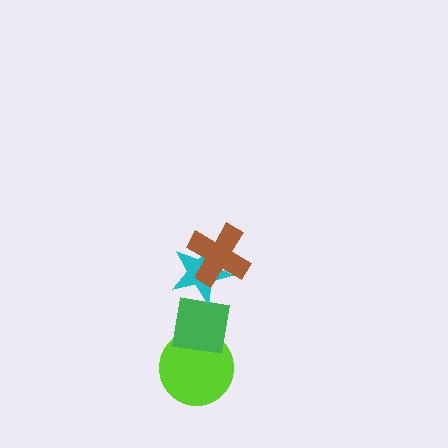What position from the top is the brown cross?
The brown cross is 1st from the top.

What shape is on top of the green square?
The cyan star is on top of the green square.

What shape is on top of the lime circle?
The green square is on top of the lime circle.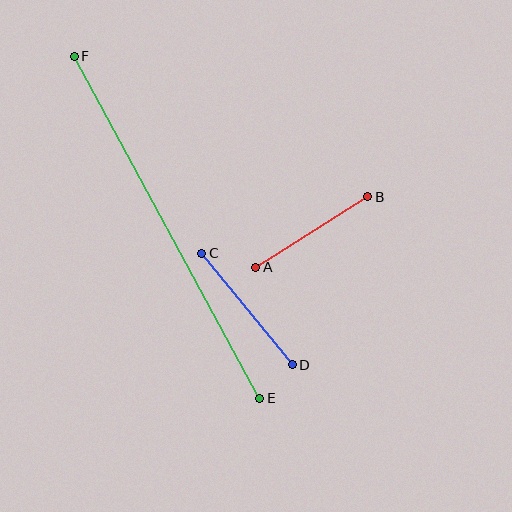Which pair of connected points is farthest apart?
Points E and F are farthest apart.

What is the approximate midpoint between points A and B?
The midpoint is at approximately (312, 232) pixels.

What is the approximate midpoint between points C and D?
The midpoint is at approximately (247, 309) pixels.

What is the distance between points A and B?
The distance is approximately 132 pixels.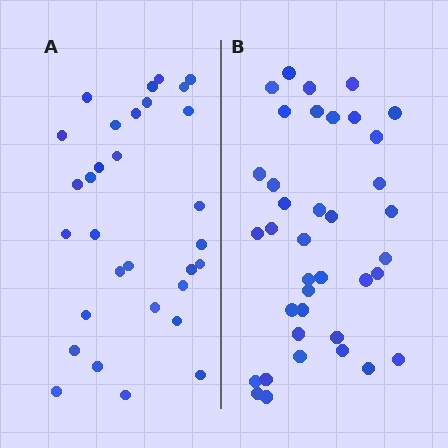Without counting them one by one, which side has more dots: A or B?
Region B (the right region) has more dots.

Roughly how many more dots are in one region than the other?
Region B has roughly 8 or so more dots than region A.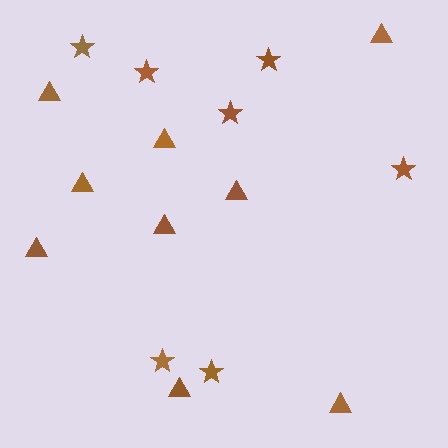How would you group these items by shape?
There are 2 groups: one group of stars (7) and one group of triangles (9).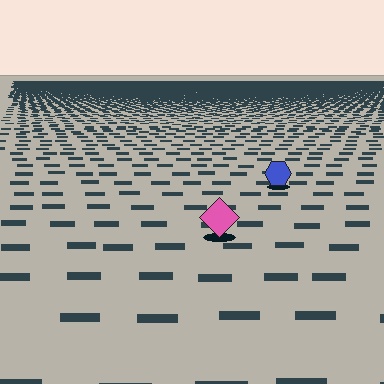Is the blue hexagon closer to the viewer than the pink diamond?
No. The pink diamond is closer — you can tell from the texture gradient: the ground texture is coarser near it.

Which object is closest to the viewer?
The pink diamond is closest. The texture marks near it are larger and more spread out.